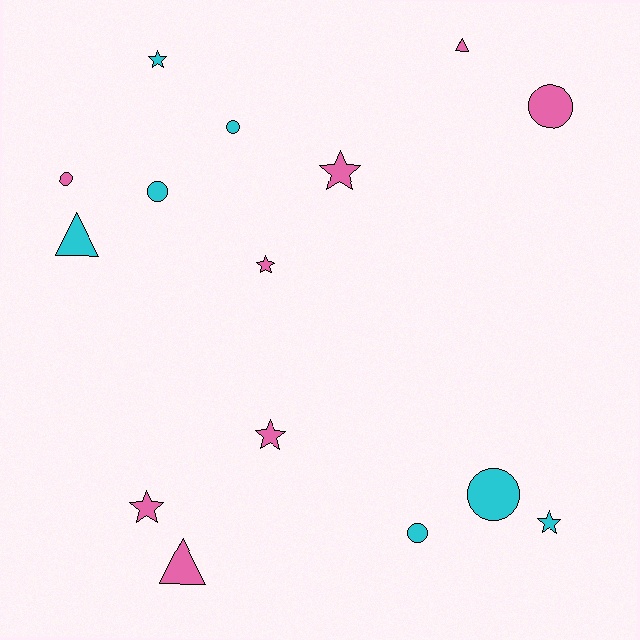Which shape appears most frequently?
Circle, with 6 objects.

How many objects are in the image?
There are 15 objects.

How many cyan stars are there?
There are 2 cyan stars.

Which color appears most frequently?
Pink, with 8 objects.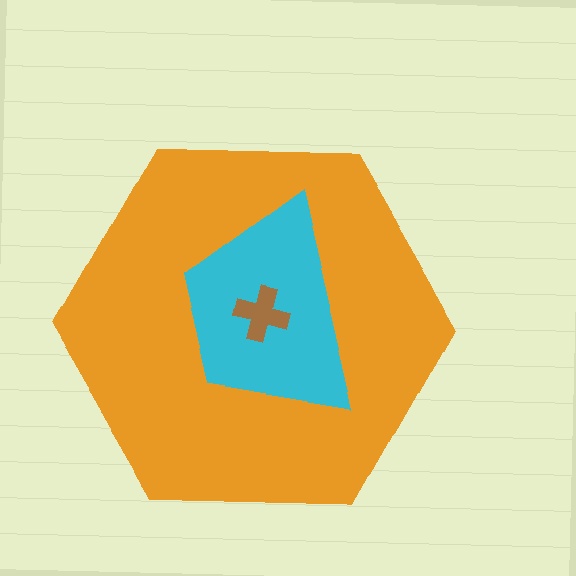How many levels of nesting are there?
3.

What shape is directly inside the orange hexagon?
The cyan trapezoid.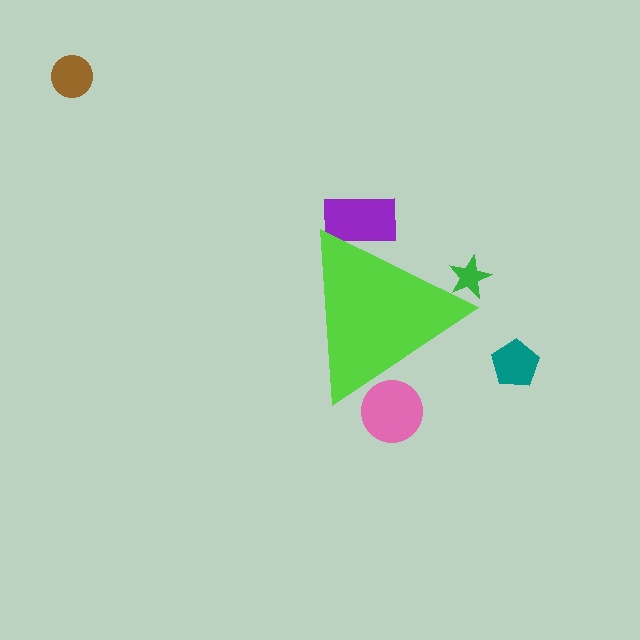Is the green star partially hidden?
Yes, the green star is partially hidden behind the lime triangle.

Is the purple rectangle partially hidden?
Yes, the purple rectangle is partially hidden behind the lime triangle.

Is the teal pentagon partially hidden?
No, the teal pentagon is fully visible.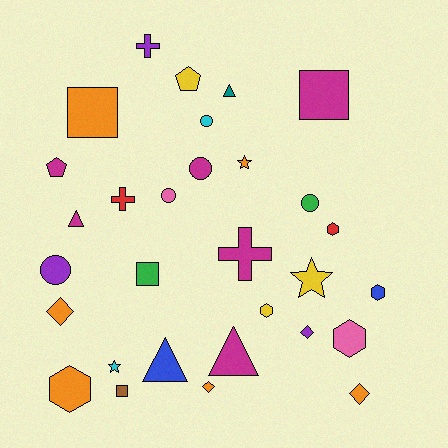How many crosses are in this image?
There are 3 crosses.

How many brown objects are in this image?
There is 1 brown object.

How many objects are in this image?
There are 30 objects.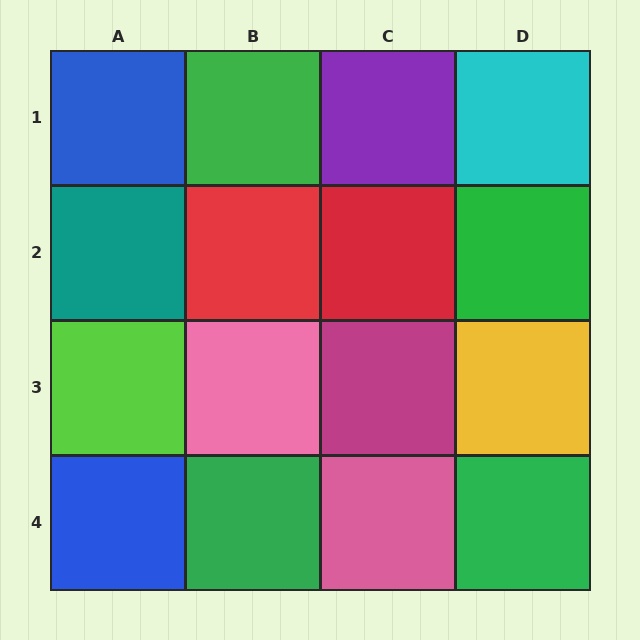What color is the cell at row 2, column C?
Red.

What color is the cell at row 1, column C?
Purple.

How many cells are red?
2 cells are red.